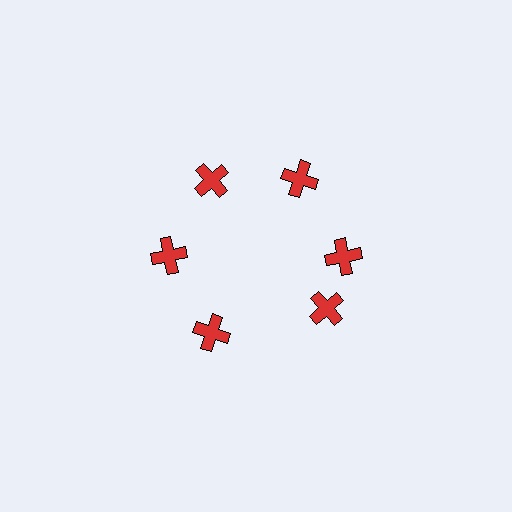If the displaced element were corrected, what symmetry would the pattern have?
It would have 6-fold rotational symmetry — the pattern would map onto itself every 60 degrees.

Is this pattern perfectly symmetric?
No. The 6 red crosses are arranged in a ring, but one element near the 5 o'clock position is rotated out of alignment along the ring, breaking the 6-fold rotational symmetry.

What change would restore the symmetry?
The symmetry would be restored by rotating it back into even spacing with its neighbors so that all 6 crosses sit at equal angles and equal distance from the center.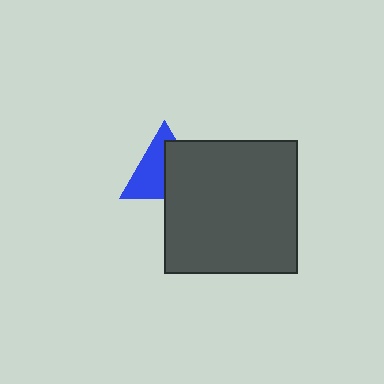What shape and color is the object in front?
The object in front is a dark gray square.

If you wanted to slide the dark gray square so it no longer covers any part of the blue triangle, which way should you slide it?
Slide it toward the lower-right — that is the most direct way to separate the two shapes.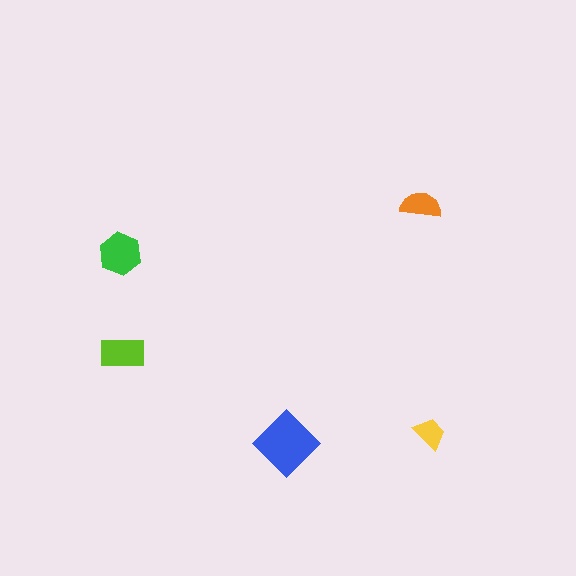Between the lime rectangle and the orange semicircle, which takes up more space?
The lime rectangle.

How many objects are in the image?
There are 5 objects in the image.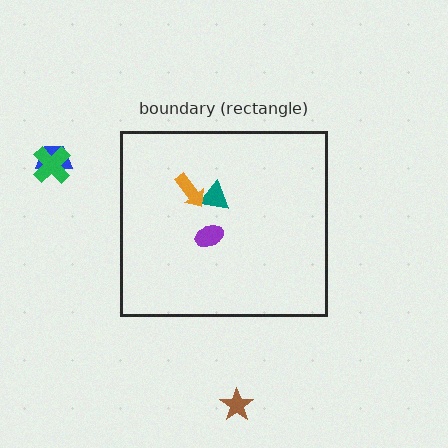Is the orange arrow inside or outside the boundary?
Inside.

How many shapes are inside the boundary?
3 inside, 3 outside.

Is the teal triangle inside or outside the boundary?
Inside.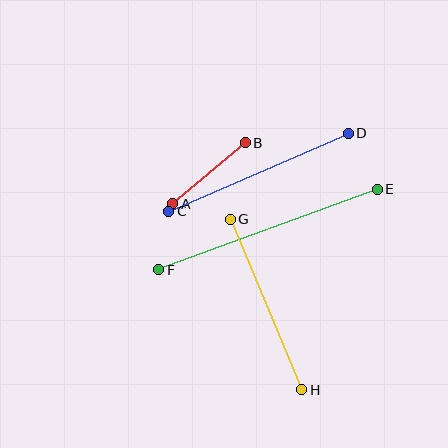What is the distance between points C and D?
The distance is approximately 196 pixels.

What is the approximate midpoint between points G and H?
The midpoint is at approximately (266, 304) pixels.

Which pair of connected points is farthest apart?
Points E and F are farthest apart.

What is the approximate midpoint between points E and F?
The midpoint is at approximately (268, 230) pixels.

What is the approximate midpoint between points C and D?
The midpoint is at approximately (258, 172) pixels.